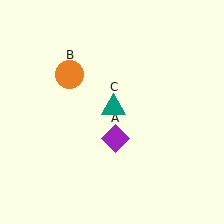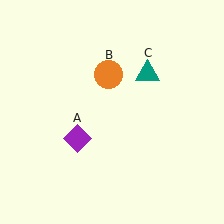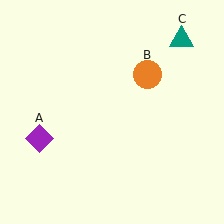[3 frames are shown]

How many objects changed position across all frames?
3 objects changed position: purple diamond (object A), orange circle (object B), teal triangle (object C).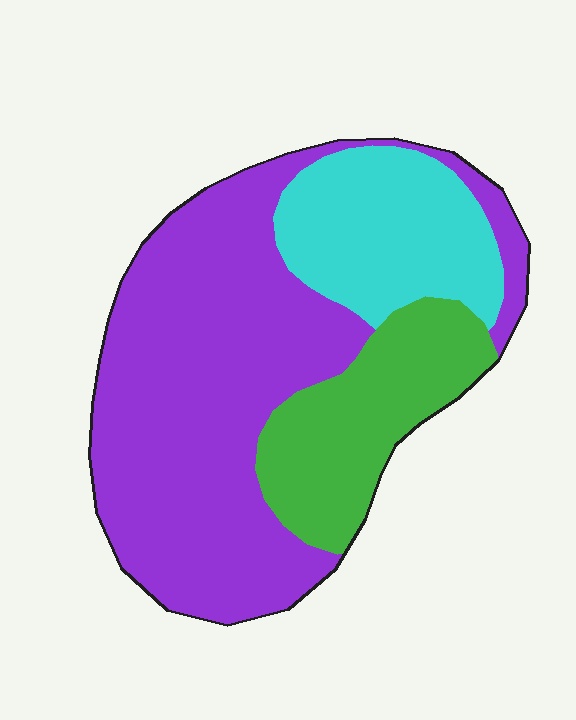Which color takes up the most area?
Purple, at roughly 60%.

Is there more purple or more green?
Purple.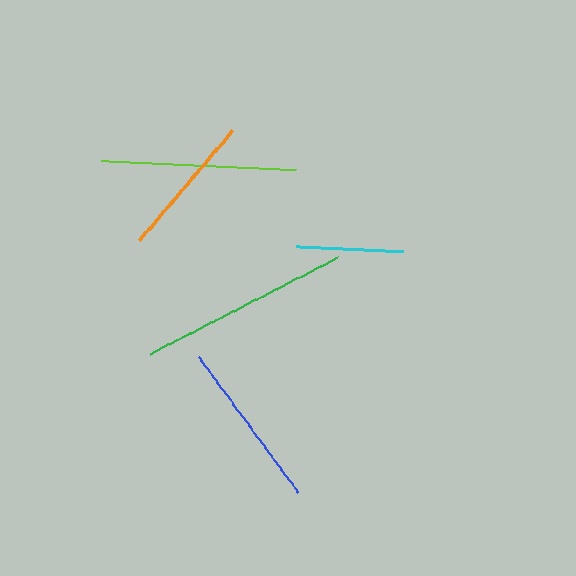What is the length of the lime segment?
The lime segment is approximately 196 pixels long.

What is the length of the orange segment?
The orange segment is approximately 143 pixels long.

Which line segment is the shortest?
The cyan line is the shortest at approximately 107 pixels.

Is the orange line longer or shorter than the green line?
The green line is longer than the orange line.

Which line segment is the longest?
The green line is the longest at approximately 210 pixels.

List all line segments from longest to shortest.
From longest to shortest: green, lime, blue, orange, cyan.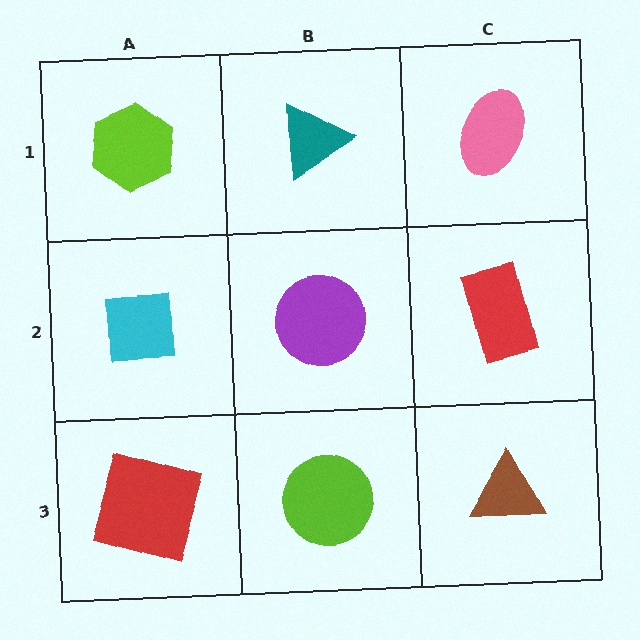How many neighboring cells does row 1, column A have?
2.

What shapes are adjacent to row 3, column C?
A red rectangle (row 2, column C), a lime circle (row 3, column B).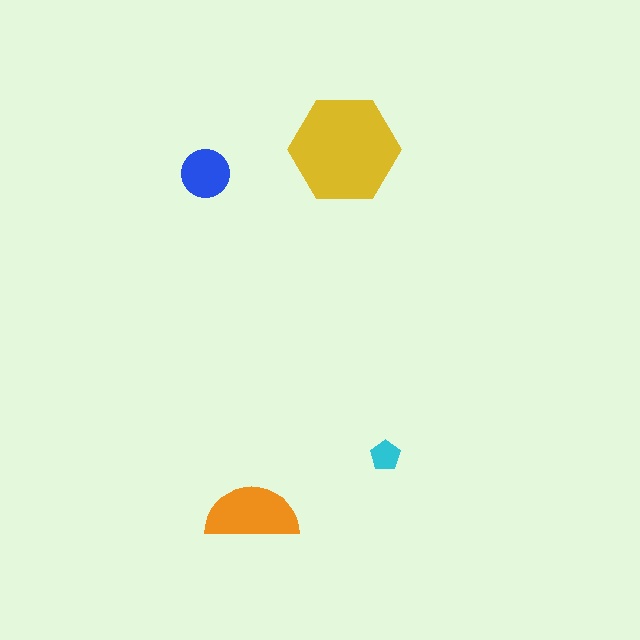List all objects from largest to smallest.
The yellow hexagon, the orange semicircle, the blue circle, the cyan pentagon.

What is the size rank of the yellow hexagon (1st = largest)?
1st.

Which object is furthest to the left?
The blue circle is leftmost.